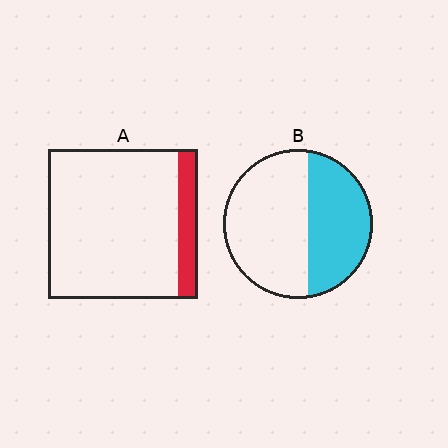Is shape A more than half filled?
No.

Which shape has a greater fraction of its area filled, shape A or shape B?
Shape B.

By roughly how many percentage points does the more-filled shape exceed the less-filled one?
By roughly 30 percentage points (B over A).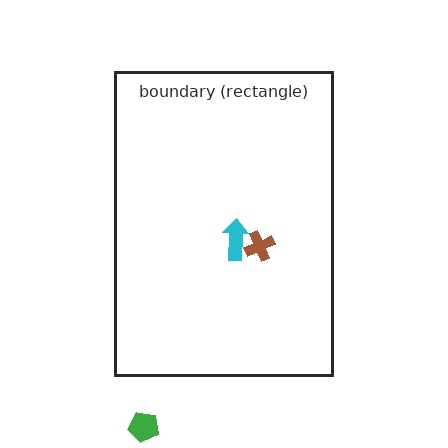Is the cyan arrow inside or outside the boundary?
Inside.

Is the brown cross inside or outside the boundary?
Inside.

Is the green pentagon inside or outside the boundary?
Outside.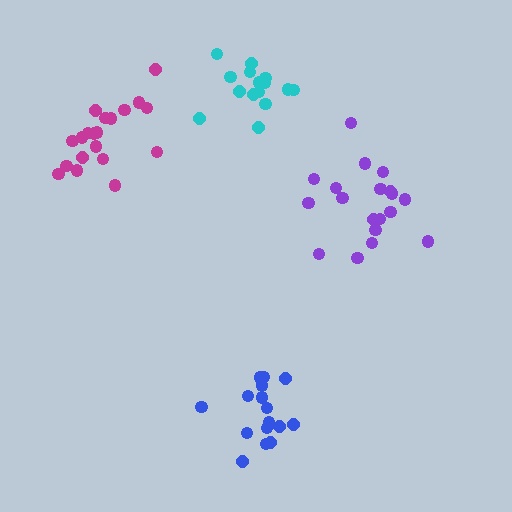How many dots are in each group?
Group 1: 20 dots, Group 2: 16 dots, Group 3: 16 dots, Group 4: 19 dots (71 total).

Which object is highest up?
The cyan cluster is topmost.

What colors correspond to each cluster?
The clusters are colored: magenta, blue, cyan, purple.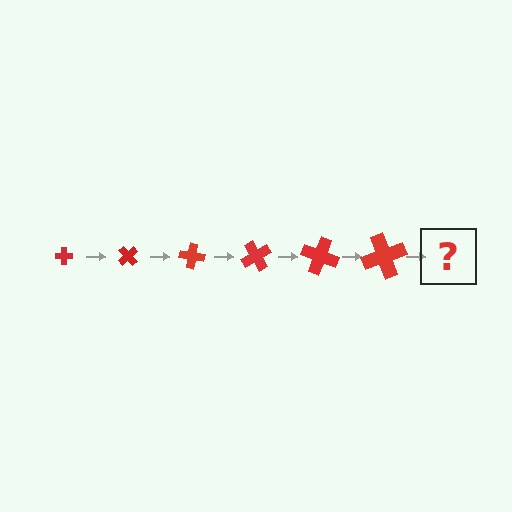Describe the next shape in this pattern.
It should be a cross, larger than the previous one and rotated 300 degrees from the start.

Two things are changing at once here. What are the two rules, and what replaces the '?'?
The two rules are that the cross grows larger each step and it rotates 50 degrees each step. The '?' should be a cross, larger than the previous one and rotated 300 degrees from the start.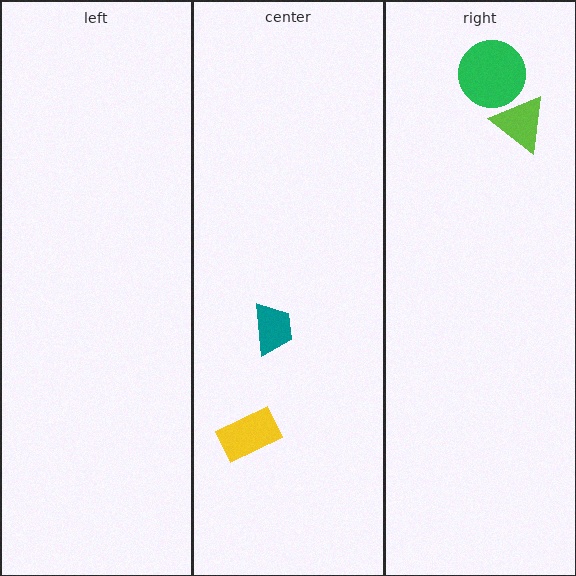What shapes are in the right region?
The green circle, the lime triangle.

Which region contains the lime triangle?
The right region.